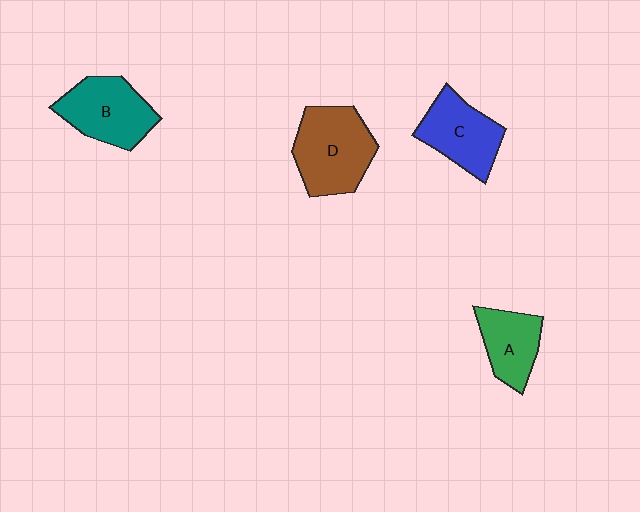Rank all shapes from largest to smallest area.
From largest to smallest: D (brown), B (teal), C (blue), A (green).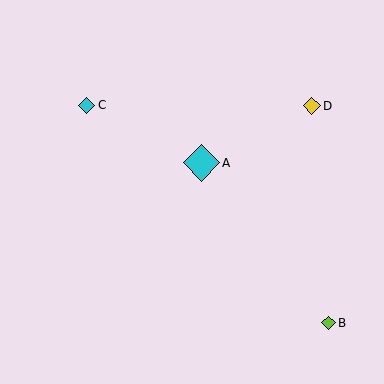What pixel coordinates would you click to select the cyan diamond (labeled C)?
Click at (87, 105) to select the cyan diamond C.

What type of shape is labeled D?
Shape D is a yellow diamond.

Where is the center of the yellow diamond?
The center of the yellow diamond is at (312, 106).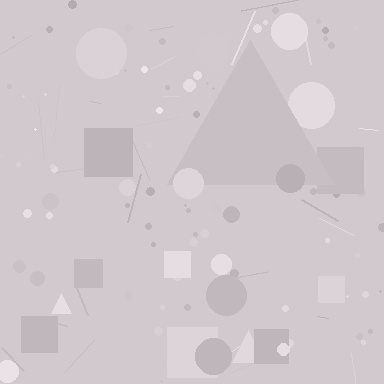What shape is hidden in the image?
A triangle is hidden in the image.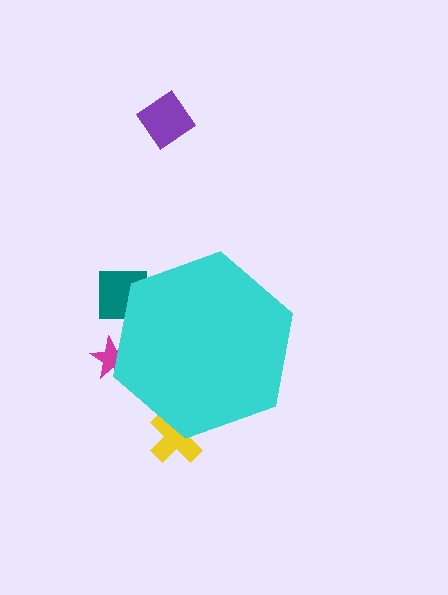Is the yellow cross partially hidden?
Yes, the yellow cross is partially hidden behind the cyan hexagon.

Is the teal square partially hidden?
Yes, the teal square is partially hidden behind the cyan hexagon.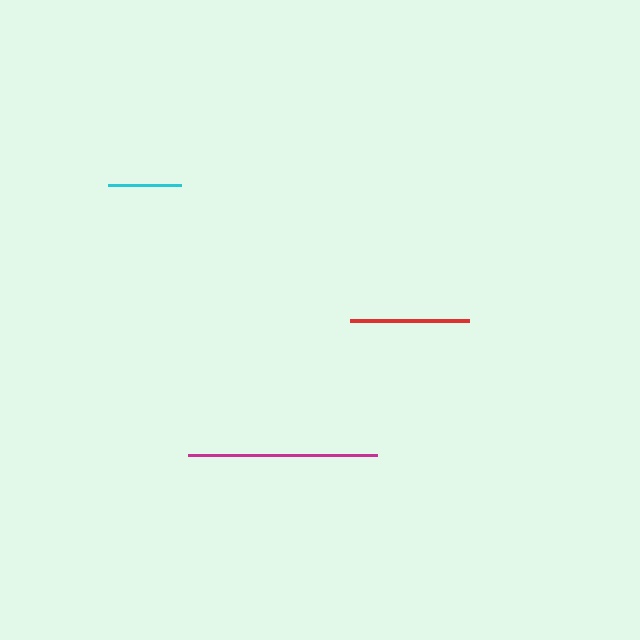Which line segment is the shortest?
The cyan line is the shortest at approximately 72 pixels.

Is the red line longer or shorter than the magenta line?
The magenta line is longer than the red line.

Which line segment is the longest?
The magenta line is the longest at approximately 190 pixels.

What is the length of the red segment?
The red segment is approximately 118 pixels long.